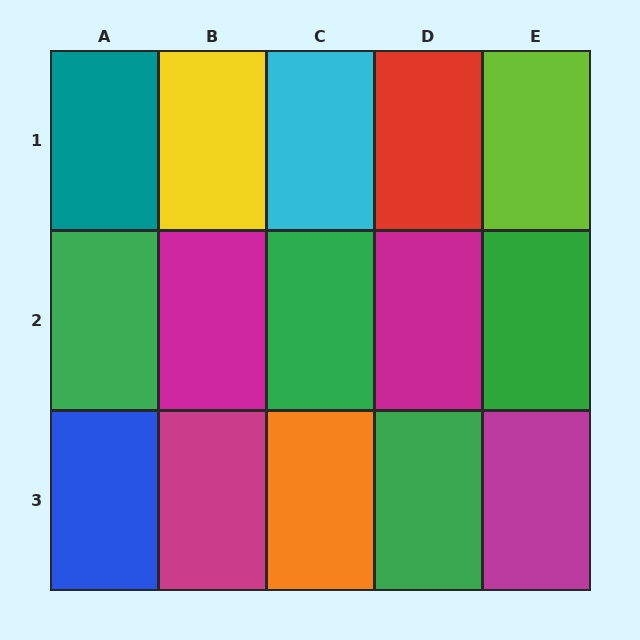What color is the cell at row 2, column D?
Magenta.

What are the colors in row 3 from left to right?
Blue, magenta, orange, green, magenta.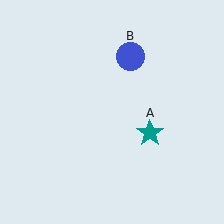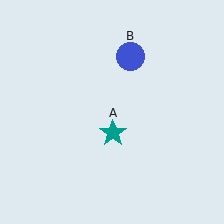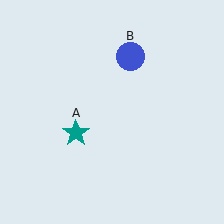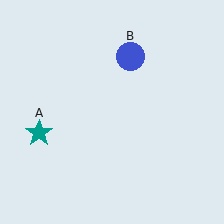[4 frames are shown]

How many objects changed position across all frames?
1 object changed position: teal star (object A).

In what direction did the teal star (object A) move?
The teal star (object A) moved left.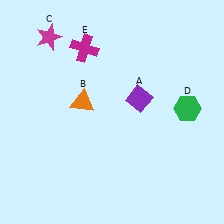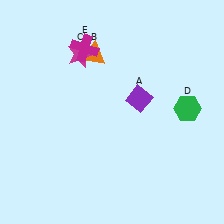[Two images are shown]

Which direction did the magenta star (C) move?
The magenta star (C) moved right.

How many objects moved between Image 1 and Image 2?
2 objects moved between the two images.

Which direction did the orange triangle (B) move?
The orange triangle (B) moved up.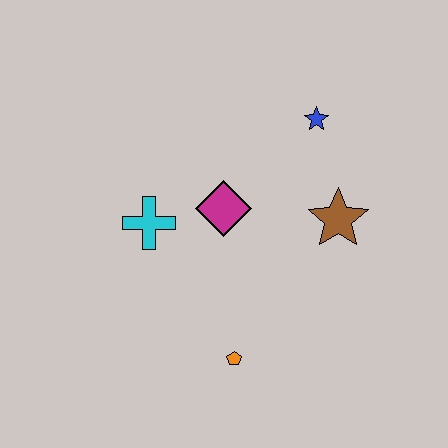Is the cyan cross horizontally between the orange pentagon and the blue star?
No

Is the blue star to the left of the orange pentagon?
No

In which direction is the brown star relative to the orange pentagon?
The brown star is above the orange pentagon.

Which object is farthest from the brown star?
The cyan cross is farthest from the brown star.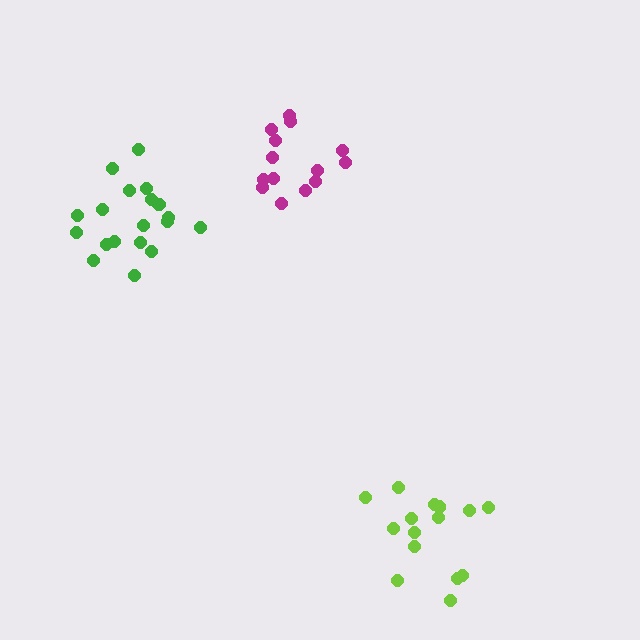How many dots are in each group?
Group 1: 15 dots, Group 2: 19 dots, Group 3: 14 dots (48 total).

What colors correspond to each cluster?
The clusters are colored: lime, green, magenta.